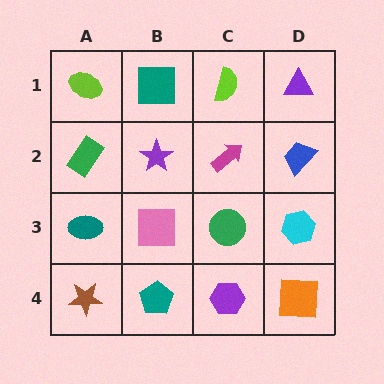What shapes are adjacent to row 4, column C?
A green circle (row 3, column C), a teal pentagon (row 4, column B), an orange square (row 4, column D).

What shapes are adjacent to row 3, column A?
A green rectangle (row 2, column A), a brown star (row 4, column A), a pink square (row 3, column B).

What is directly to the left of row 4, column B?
A brown star.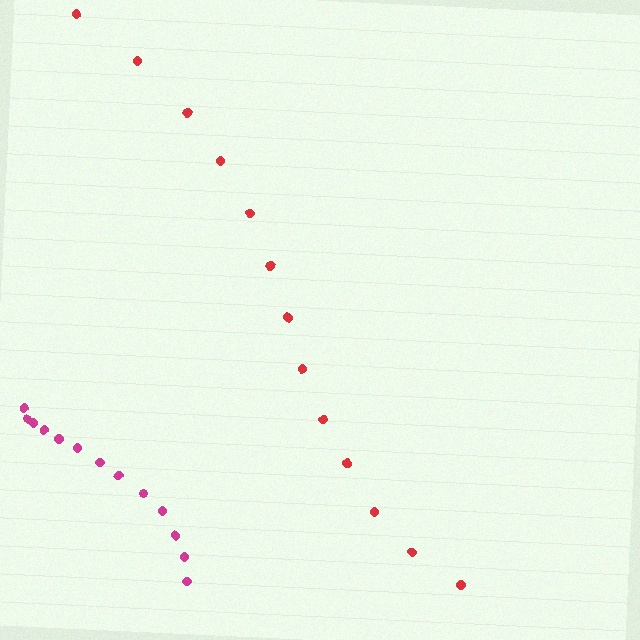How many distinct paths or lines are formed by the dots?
There are 2 distinct paths.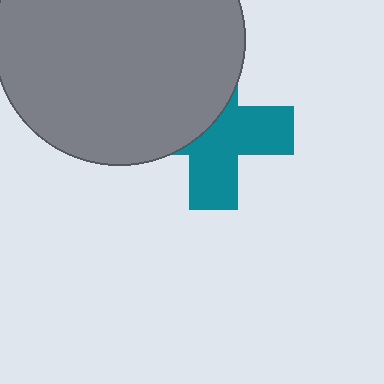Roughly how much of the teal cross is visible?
About half of it is visible (roughly 54%).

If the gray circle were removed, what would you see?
You would see the complete teal cross.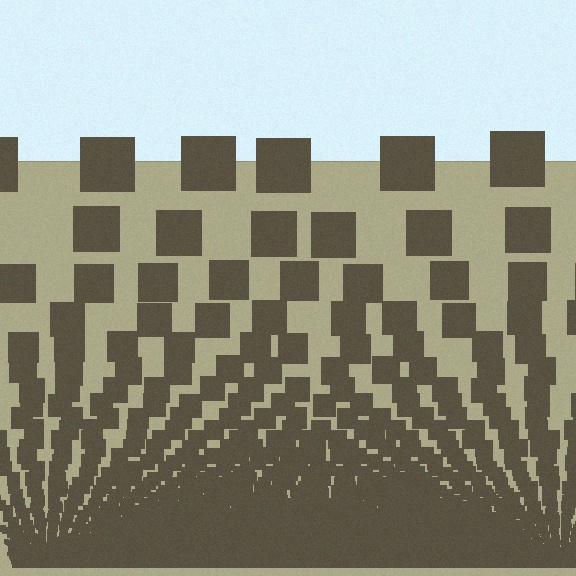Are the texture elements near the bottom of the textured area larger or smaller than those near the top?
Smaller. The gradient is inverted — elements near the bottom are smaller and denser.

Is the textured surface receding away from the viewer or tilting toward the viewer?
The surface appears to tilt toward the viewer. Texture elements get larger and sparser toward the top.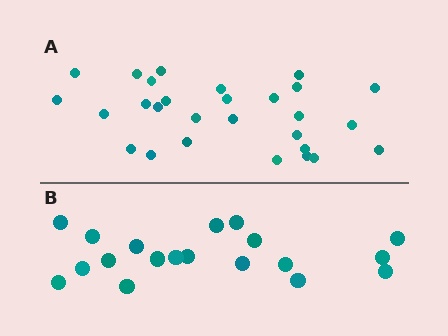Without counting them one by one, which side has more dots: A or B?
Region A (the top region) has more dots.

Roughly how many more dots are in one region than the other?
Region A has roughly 8 or so more dots than region B.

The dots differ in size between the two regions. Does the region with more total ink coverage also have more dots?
No. Region B has more total ink coverage because its dots are larger, but region A actually contains more individual dots. Total area can be misleading — the number of items is what matters here.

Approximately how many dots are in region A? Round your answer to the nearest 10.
About 30 dots. (The exact count is 28, which rounds to 30.)